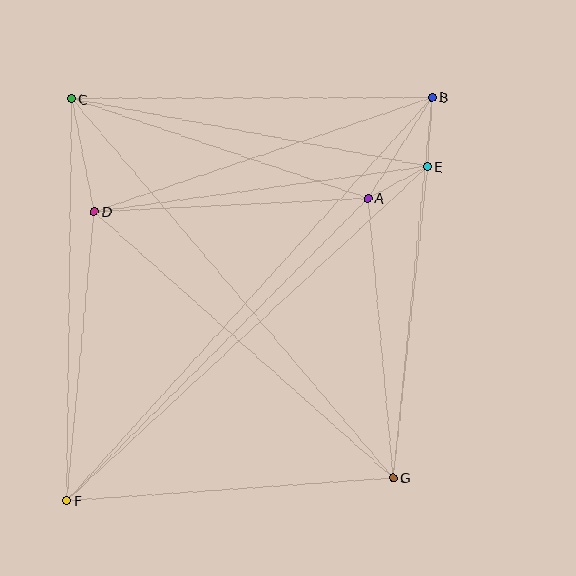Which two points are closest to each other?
Points A and E are closest to each other.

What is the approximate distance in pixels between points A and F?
The distance between A and F is approximately 427 pixels.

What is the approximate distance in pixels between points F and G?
The distance between F and G is approximately 327 pixels.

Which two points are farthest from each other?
Points B and F are farthest from each other.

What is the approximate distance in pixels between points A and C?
The distance between A and C is approximately 313 pixels.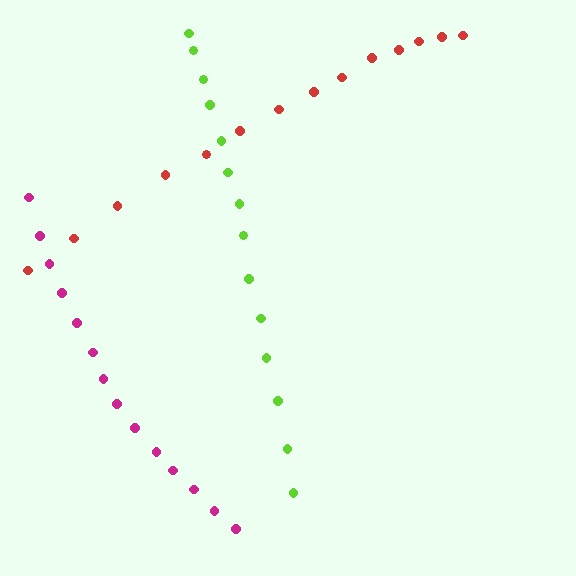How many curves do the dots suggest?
There are 3 distinct paths.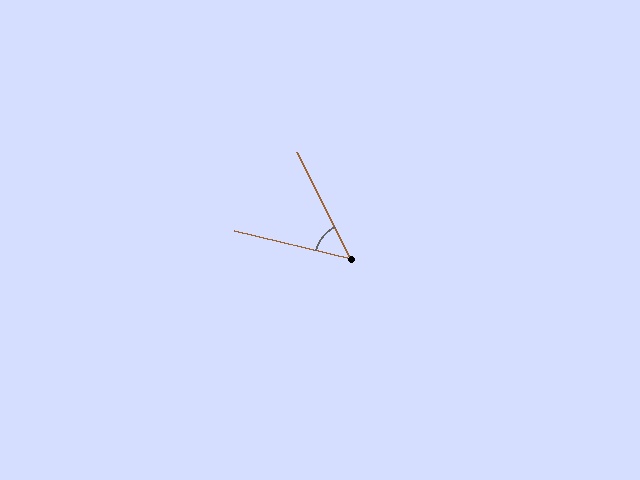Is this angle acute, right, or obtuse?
It is acute.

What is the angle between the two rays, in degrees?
Approximately 50 degrees.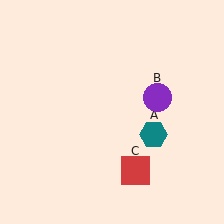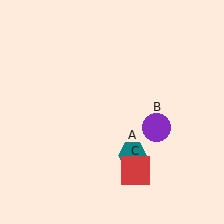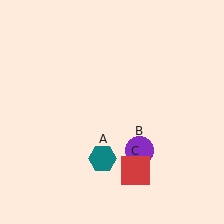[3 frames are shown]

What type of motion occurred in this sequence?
The teal hexagon (object A), purple circle (object B) rotated clockwise around the center of the scene.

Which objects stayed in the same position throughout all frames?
Red square (object C) remained stationary.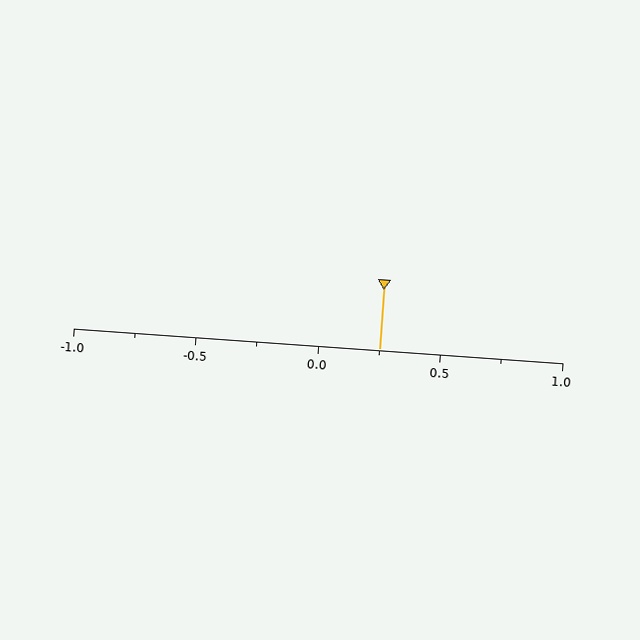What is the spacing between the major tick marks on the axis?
The major ticks are spaced 0.5 apart.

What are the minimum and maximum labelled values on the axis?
The axis runs from -1.0 to 1.0.